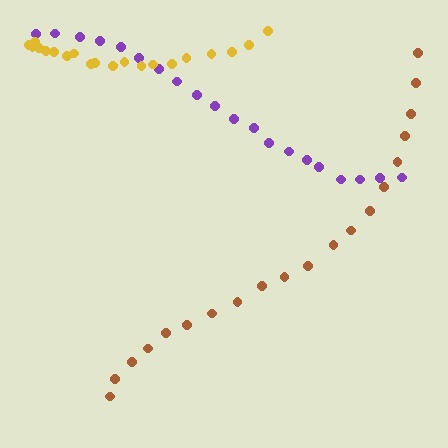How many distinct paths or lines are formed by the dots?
There are 3 distinct paths.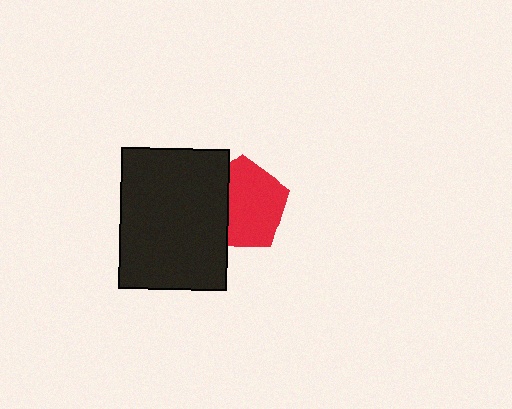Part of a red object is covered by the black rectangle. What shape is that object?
It is a pentagon.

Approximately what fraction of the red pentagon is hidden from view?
Roughly 33% of the red pentagon is hidden behind the black rectangle.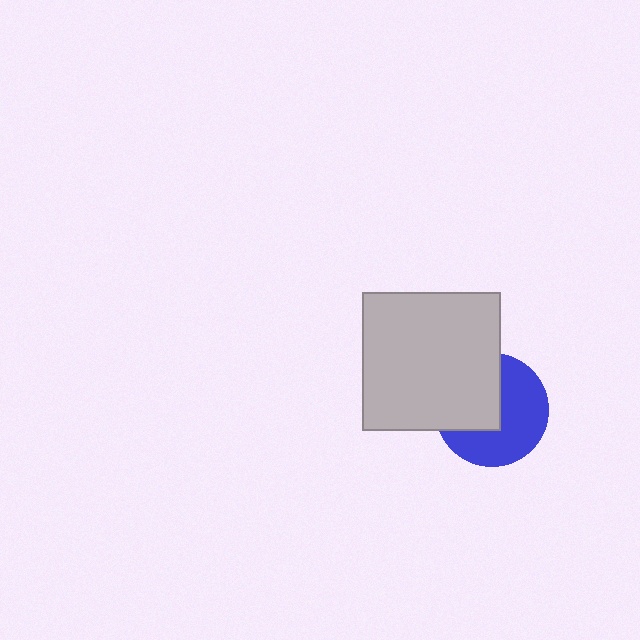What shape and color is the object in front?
The object in front is a light gray square.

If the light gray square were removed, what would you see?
You would see the complete blue circle.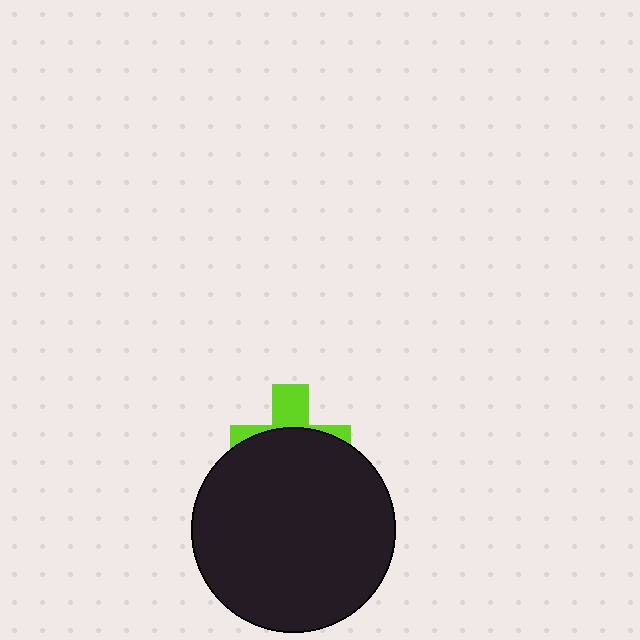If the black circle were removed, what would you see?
You would see the complete lime cross.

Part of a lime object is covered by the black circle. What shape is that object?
It is a cross.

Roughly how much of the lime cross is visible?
A small part of it is visible (roughly 34%).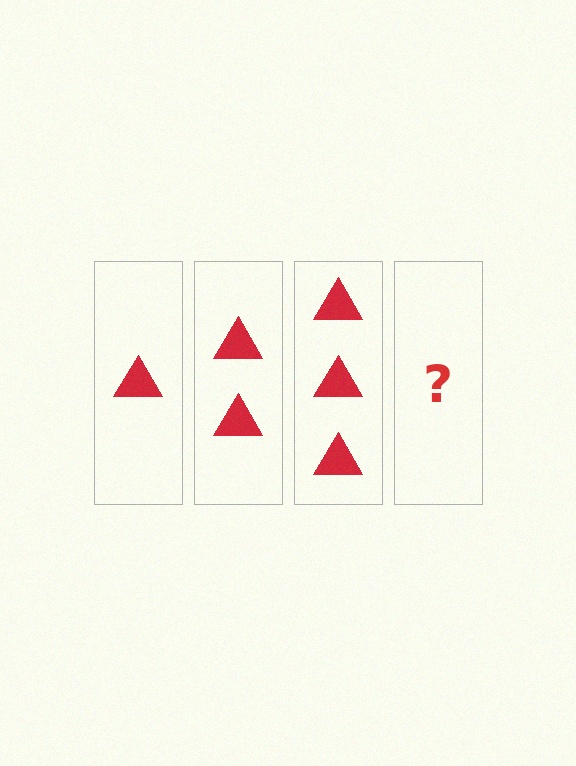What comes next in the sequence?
The next element should be 4 triangles.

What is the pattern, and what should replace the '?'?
The pattern is that each step adds one more triangle. The '?' should be 4 triangles.